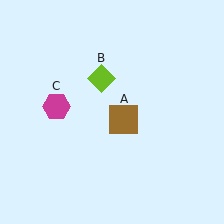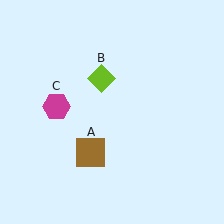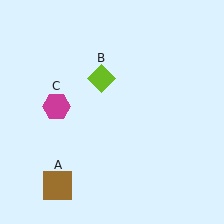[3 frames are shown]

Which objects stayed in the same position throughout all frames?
Lime diamond (object B) and magenta hexagon (object C) remained stationary.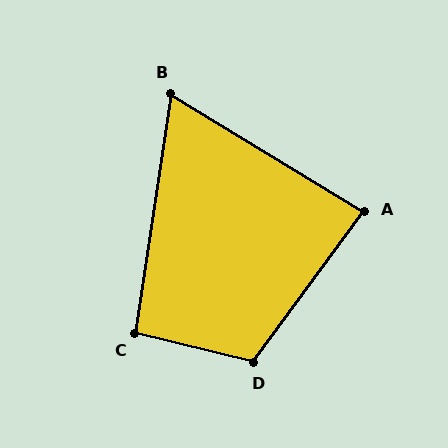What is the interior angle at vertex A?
Approximately 85 degrees (acute).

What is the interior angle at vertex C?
Approximately 95 degrees (obtuse).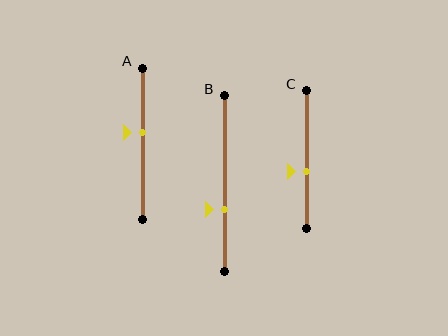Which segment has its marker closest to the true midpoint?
Segment A has its marker closest to the true midpoint.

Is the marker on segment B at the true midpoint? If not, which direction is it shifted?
No, the marker on segment B is shifted downward by about 15% of the segment length.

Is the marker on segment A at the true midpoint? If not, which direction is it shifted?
No, the marker on segment A is shifted upward by about 8% of the segment length.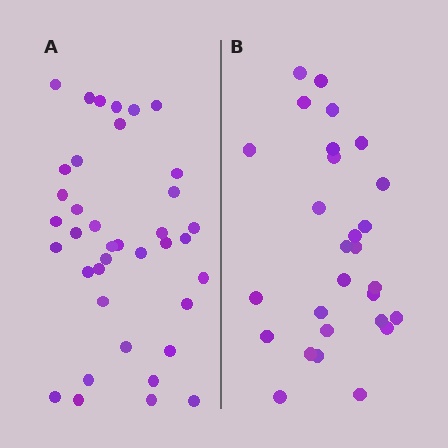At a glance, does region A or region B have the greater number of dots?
Region A (the left region) has more dots.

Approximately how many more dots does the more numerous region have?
Region A has roughly 10 or so more dots than region B.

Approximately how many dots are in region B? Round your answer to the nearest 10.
About 30 dots. (The exact count is 28, which rounds to 30.)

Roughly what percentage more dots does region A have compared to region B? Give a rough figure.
About 35% more.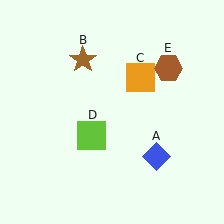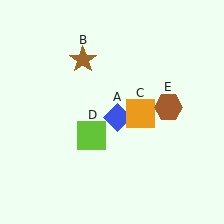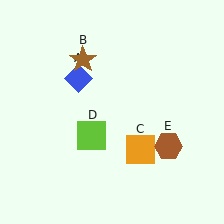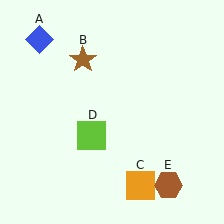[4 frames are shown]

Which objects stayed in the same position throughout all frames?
Brown star (object B) and lime square (object D) remained stationary.